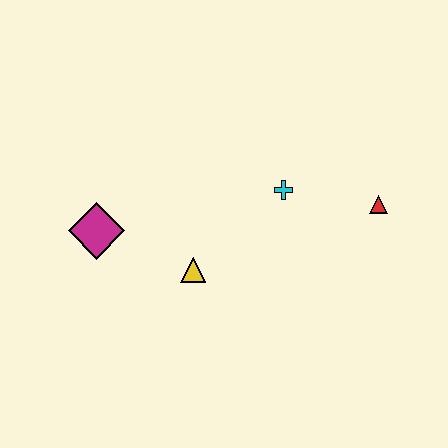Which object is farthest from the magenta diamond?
The red triangle is farthest from the magenta diamond.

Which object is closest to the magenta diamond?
The yellow triangle is closest to the magenta diamond.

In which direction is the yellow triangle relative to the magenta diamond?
The yellow triangle is to the right of the magenta diamond.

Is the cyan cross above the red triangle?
Yes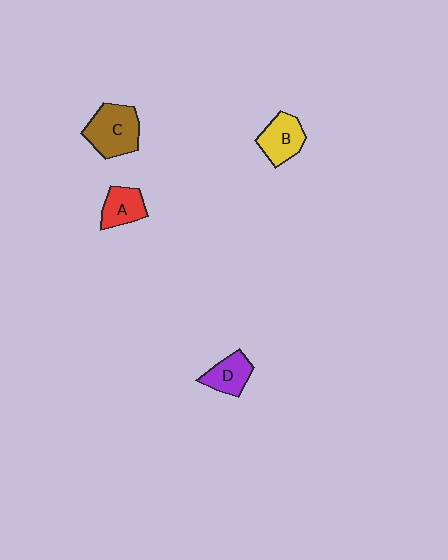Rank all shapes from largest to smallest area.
From largest to smallest: C (brown), B (yellow), D (purple), A (red).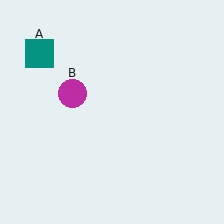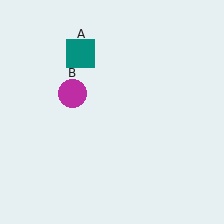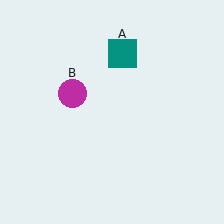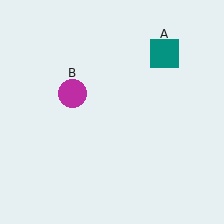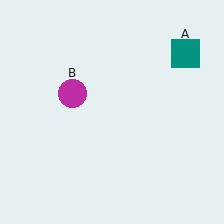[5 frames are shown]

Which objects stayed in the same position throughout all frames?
Magenta circle (object B) remained stationary.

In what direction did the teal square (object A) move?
The teal square (object A) moved right.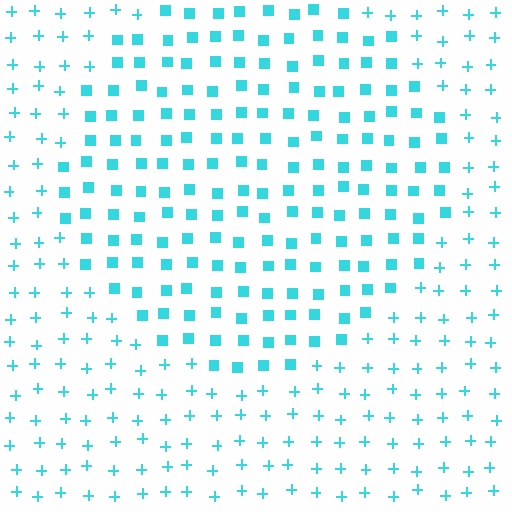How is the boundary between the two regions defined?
The boundary is defined by a change in element shape: squares inside vs. plus signs outside. All elements share the same color and spacing.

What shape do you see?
I see a circle.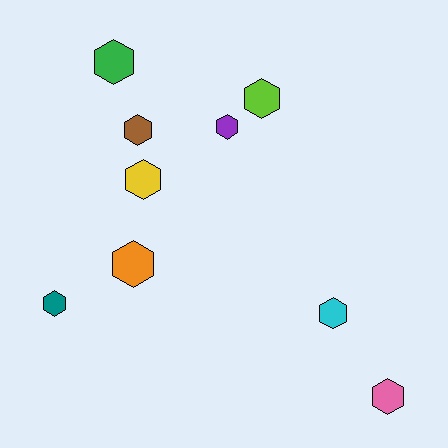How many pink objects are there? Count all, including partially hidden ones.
There is 1 pink object.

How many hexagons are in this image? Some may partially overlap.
There are 9 hexagons.